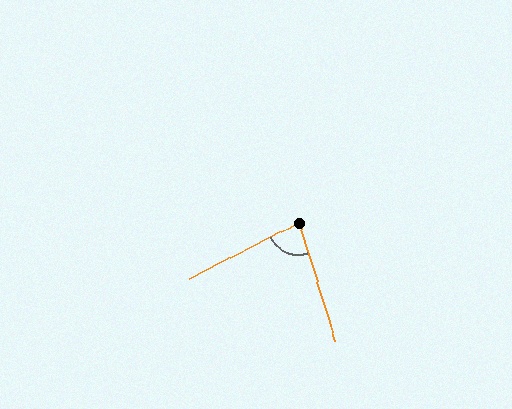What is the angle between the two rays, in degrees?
Approximately 80 degrees.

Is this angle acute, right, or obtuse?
It is acute.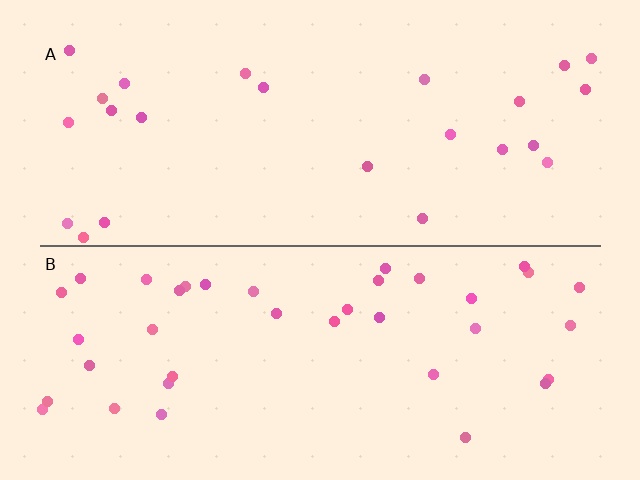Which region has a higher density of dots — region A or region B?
B (the bottom).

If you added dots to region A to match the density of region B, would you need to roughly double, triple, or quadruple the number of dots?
Approximately double.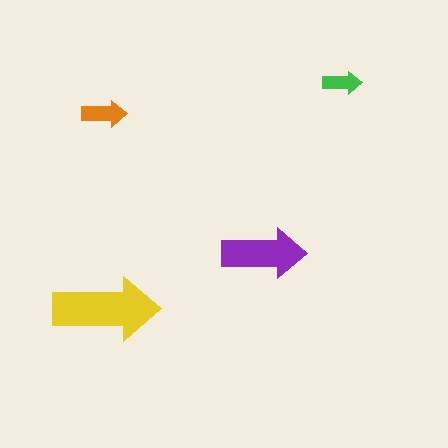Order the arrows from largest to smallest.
the yellow one, the purple one, the orange one, the green one.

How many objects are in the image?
There are 4 objects in the image.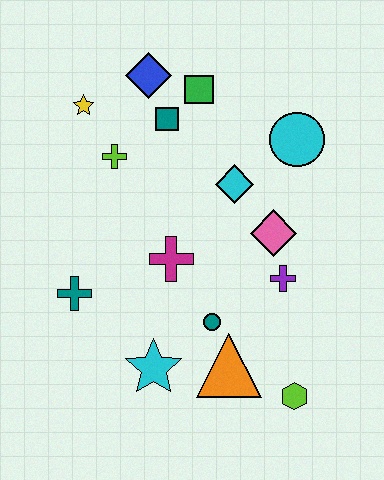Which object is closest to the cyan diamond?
The pink diamond is closest to the cyan diamond.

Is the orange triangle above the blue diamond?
No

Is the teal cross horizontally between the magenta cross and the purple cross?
No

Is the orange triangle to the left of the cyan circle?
Yes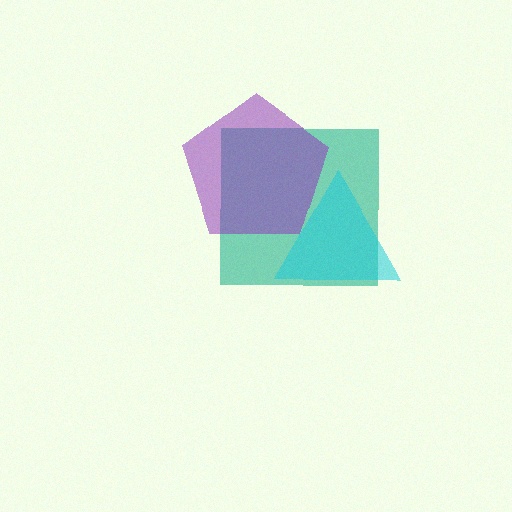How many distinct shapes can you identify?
There are 3 distinct shapes: a teal square, a purple pentagon, a cyan triangle.